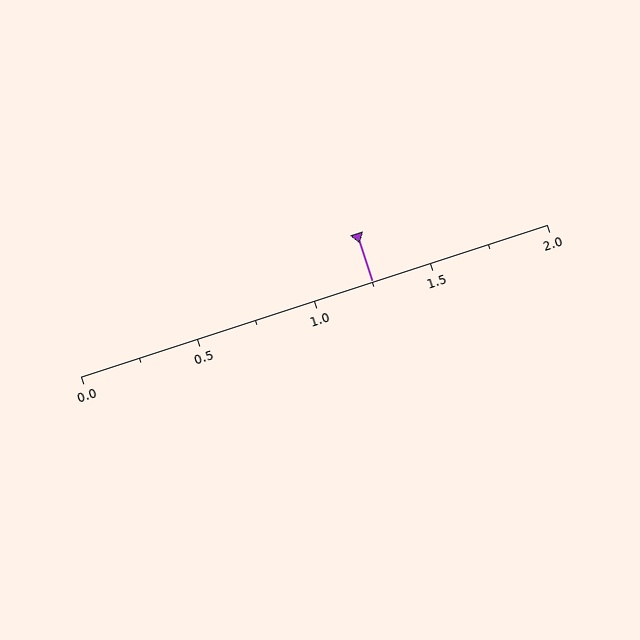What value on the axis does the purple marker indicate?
The marker indicates approximately 1.25.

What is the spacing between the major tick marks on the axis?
The major ticks are spaced 0.5 apart.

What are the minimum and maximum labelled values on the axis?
The axis runs from 0.0 to 2.0.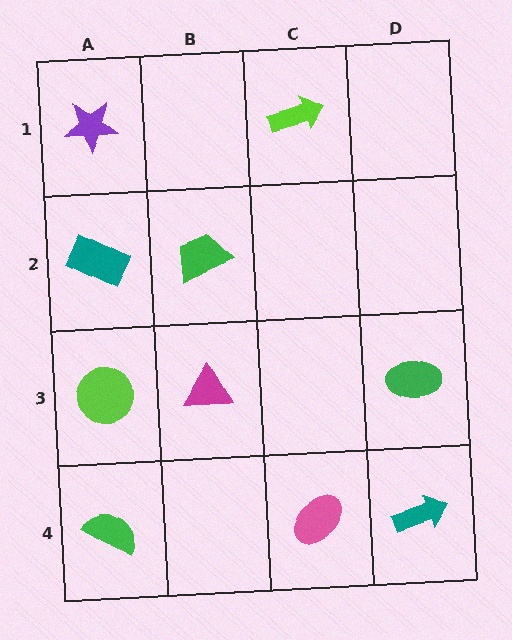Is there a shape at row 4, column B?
No, that cell is empty.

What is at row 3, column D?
A green ellipse.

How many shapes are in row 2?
2 shapes.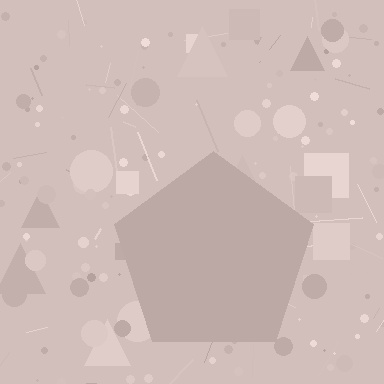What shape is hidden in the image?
A pentagon is hidden in the image.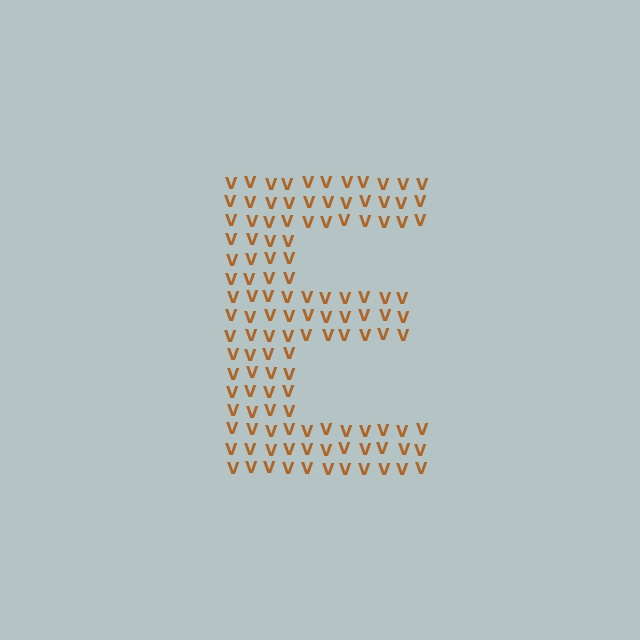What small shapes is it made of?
It is made of small letter V's.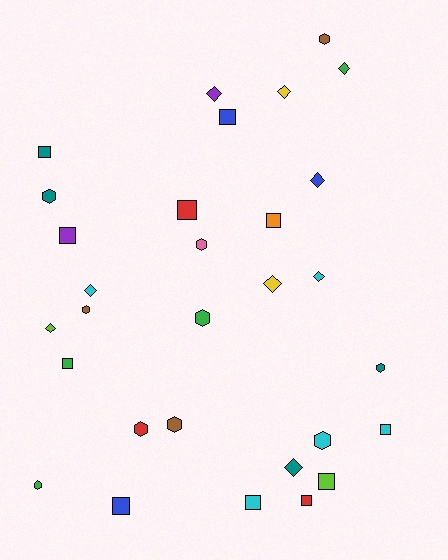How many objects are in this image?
There are 30 objects.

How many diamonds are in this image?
There are 9 diamonds.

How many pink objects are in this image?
There is 1 pink object.